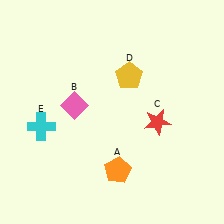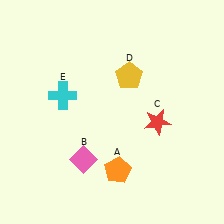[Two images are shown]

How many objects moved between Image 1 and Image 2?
2 objects moved between the two images.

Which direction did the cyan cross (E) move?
The cyan cross (E) moved up.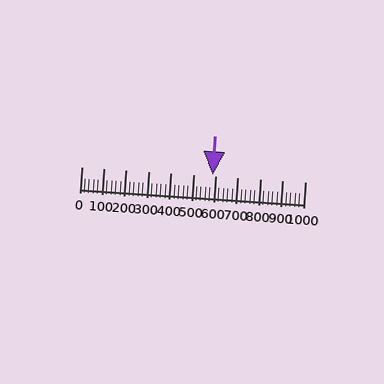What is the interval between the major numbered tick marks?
The major tick marks are spaced 100 units apart.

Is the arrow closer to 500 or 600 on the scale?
The arrow is closer to 600.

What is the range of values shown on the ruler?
The ruler shows values from 0 to 1000.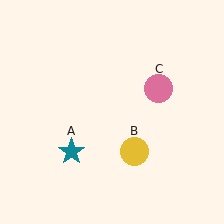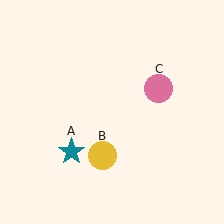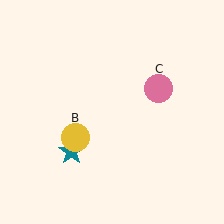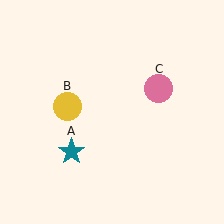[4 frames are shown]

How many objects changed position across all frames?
1 object changed position: yellow circle (object B).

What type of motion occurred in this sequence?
The yellow circle (object B) rotated clockwise around the center of the scene.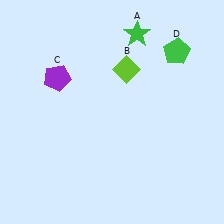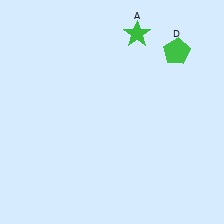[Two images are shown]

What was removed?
The purple pentagon (C), the lime diamond (B) were removed in Image 2.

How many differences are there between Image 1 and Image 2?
There are 2 differences between the two images.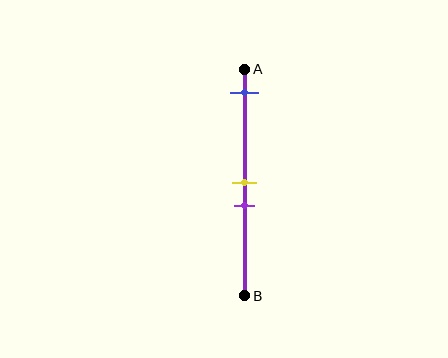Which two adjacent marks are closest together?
The yellow and purple marks are the closest adjacent pair.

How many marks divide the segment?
There are 3 marks dividing the segment.